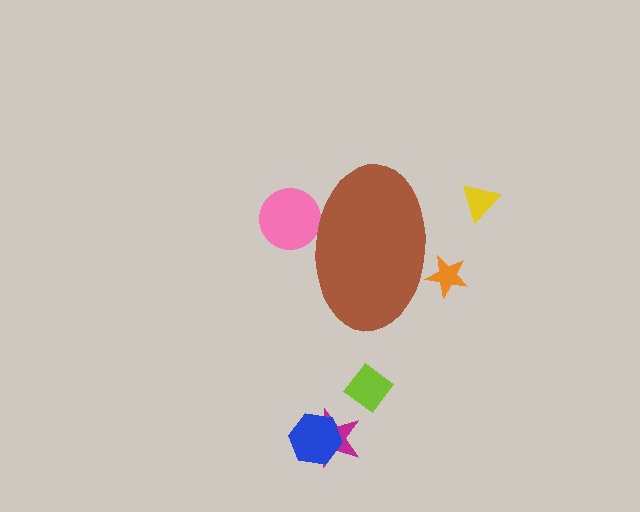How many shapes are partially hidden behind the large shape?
2 shapes are partially hidden.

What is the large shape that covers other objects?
A brown ellipse.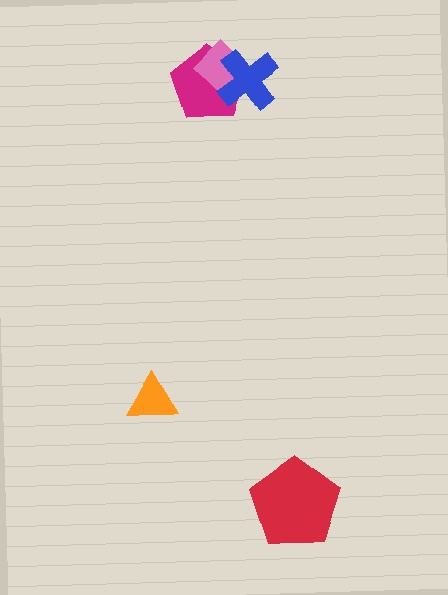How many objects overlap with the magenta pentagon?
2 objects overlap with the magenta pentagon.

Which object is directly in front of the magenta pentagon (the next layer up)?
The pink diamond is directly in front of the magenta pentagon.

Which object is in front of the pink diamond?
The blue cross is in front of the pink diamond.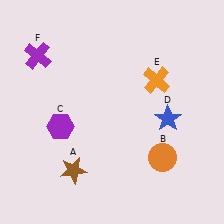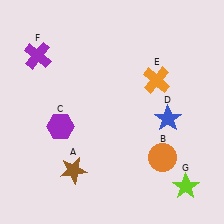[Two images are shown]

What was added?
A lime star (G) was added in Image 2.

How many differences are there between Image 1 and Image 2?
There is 1 difference between the two images.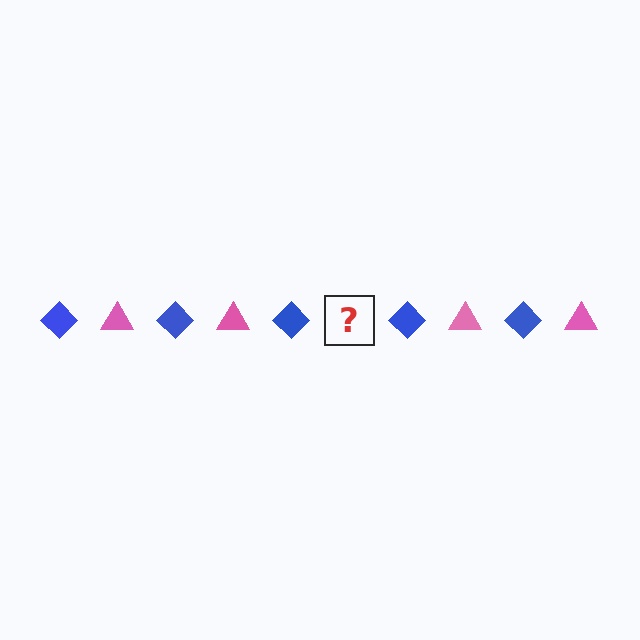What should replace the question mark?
The question mark should be replaced with a pink triangle.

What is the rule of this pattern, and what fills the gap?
The rule is that the pattern alternates between blue diamond and pink triangle. The gap should be filled with a pink triangle.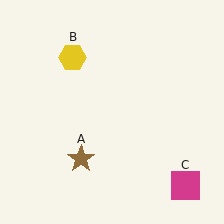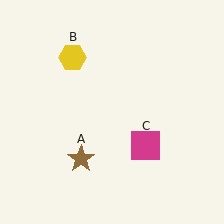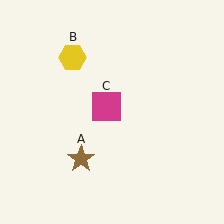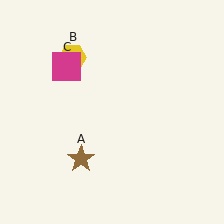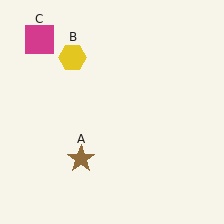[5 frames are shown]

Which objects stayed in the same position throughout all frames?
Brown star (object A) and yellow hexagon (object B) remained stationary.